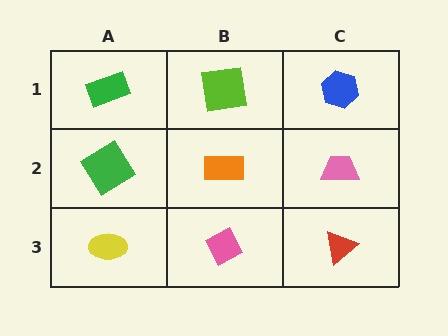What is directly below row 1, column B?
An orange rectangle.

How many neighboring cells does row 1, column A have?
2.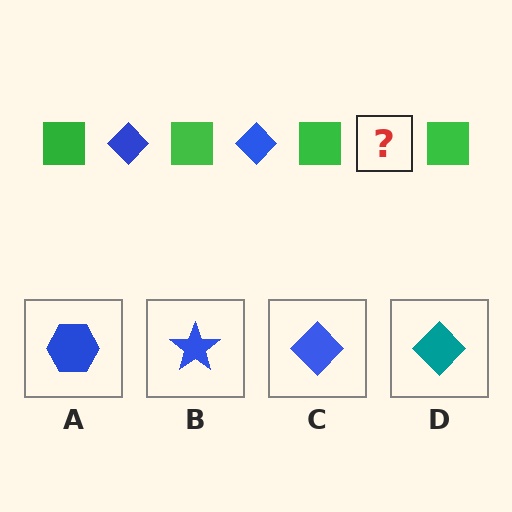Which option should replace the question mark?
Option C.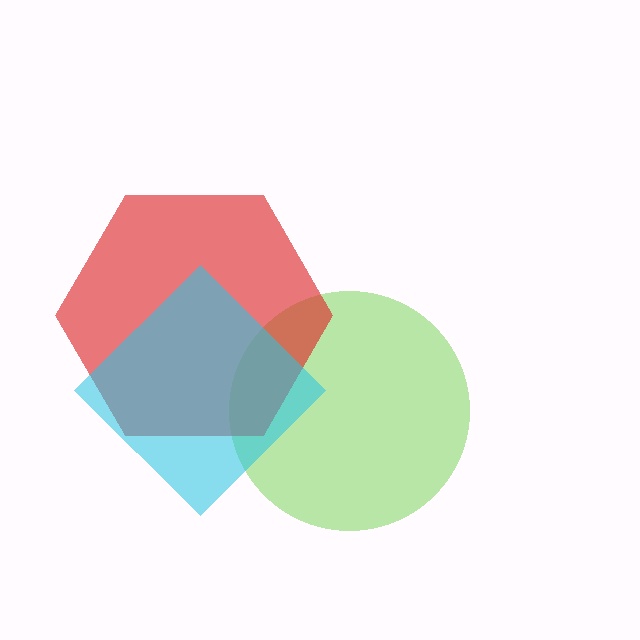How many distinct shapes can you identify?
There are 3 distinct shapes: a lime circle, a red hexagon, a cyan diamond.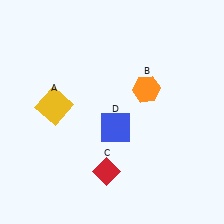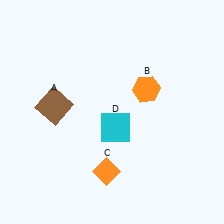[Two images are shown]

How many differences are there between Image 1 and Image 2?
There are 3 differences between the two images.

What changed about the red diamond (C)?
In Image 1, C is red. In Image 2, it changed to orange.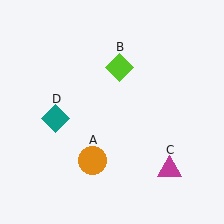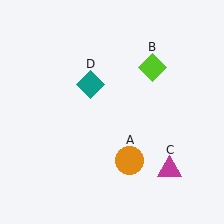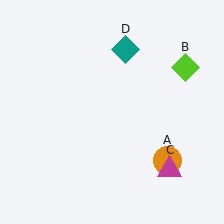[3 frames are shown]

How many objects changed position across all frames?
3 objects changed position: orange circle (object A), lime diamond (object B), teal diamond (object D).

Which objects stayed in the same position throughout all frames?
Magenta triangle (object C) remained stationary.